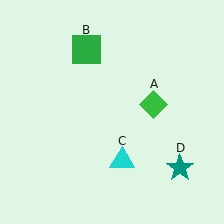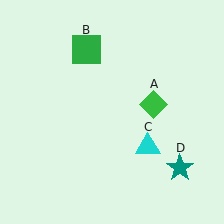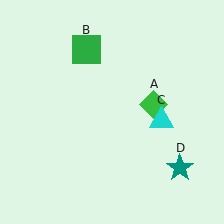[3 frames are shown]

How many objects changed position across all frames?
1 object changed position: cyan triangle (object C).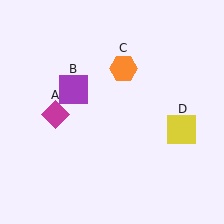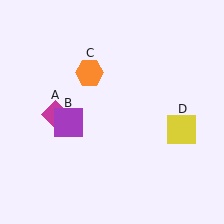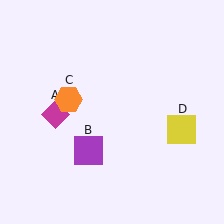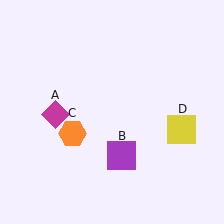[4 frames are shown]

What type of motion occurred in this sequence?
The purple square (object B), orange hexagon (object C) rotated counterclockwise around the center of the scene.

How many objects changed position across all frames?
2 objects changed position: purple square (object B), orange hexagon (object C).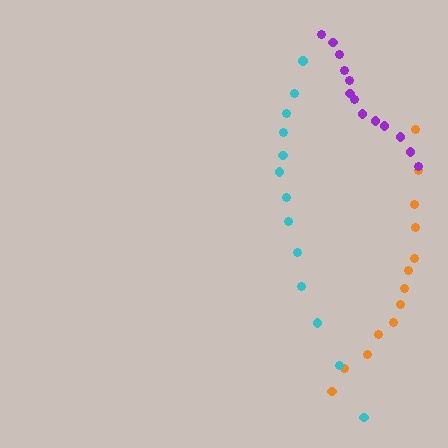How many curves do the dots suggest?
There are 3 distinct paths.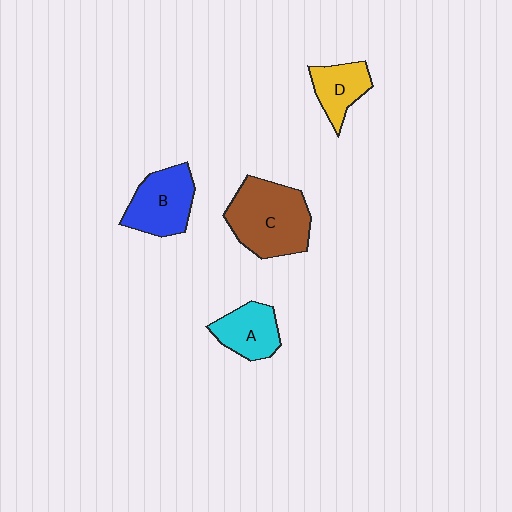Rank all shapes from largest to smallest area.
From largest to smallest: C (brown), B (blue), A (cyan), D (yellow).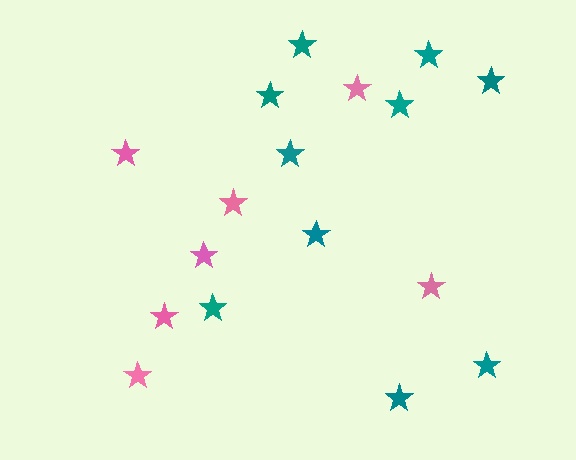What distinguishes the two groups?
There are 2 groups: one group of pink stars (7) and one group of teal stars (10).